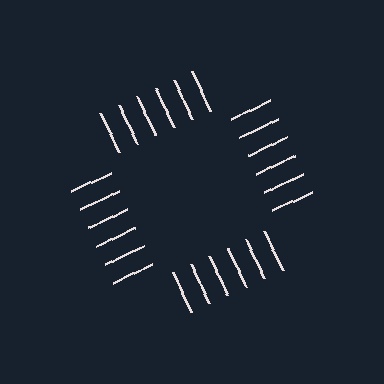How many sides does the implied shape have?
4 sides — the line-ends trace a square.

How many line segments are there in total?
24 — 6 along each of the 4 edges.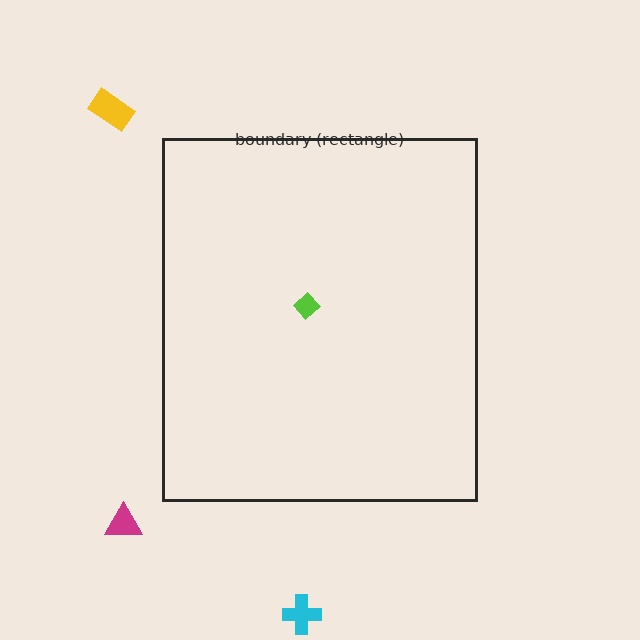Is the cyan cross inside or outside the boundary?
Outside.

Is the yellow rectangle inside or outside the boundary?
Outside.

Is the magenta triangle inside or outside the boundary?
Outside.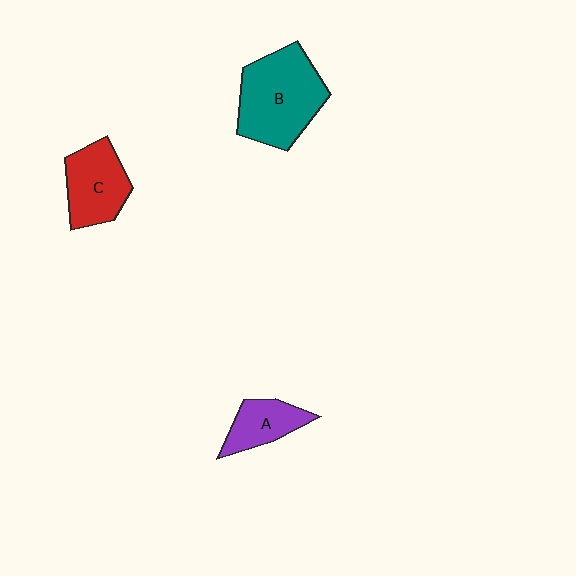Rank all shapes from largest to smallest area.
From largest to smallest: B (teal), C (red), A (purple).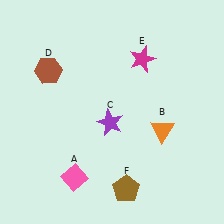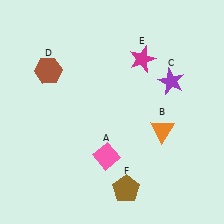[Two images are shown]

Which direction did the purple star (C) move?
The purple star (C) moved right.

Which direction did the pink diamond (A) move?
The pink diamond (A) moved right.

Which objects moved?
The objects that moved are: the pink diamond (A), the purple star (C).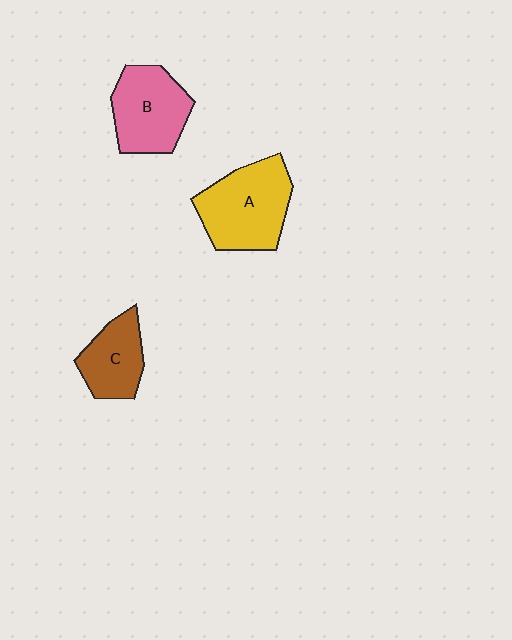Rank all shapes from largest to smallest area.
From largest to smallest: A (yellow), B (pink), C (brown).